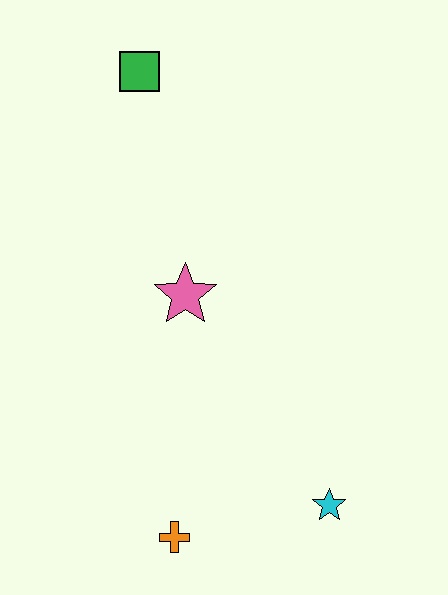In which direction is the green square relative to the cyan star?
The green square is above the cyan star.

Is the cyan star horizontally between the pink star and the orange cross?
No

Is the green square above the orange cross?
Yes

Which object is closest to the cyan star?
The orange cross is closest to the cyan star.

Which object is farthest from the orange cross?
The green square is farthest from the orange cross.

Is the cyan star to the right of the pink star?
Yes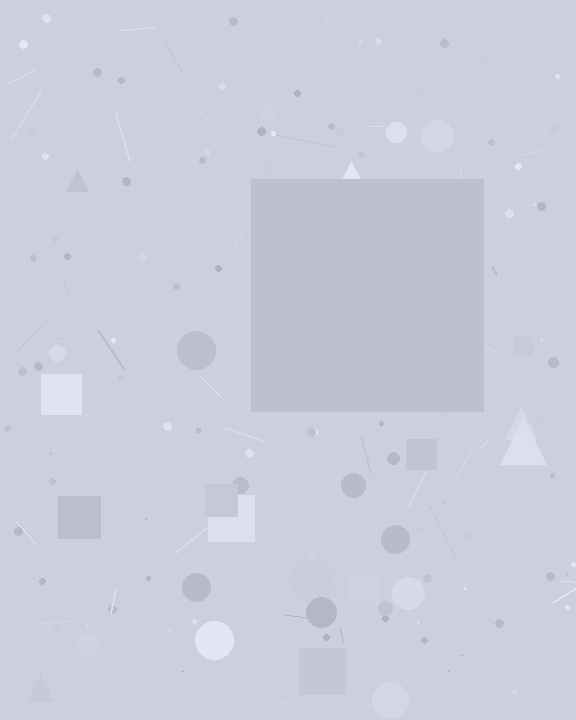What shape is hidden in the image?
A square is hidden in the image.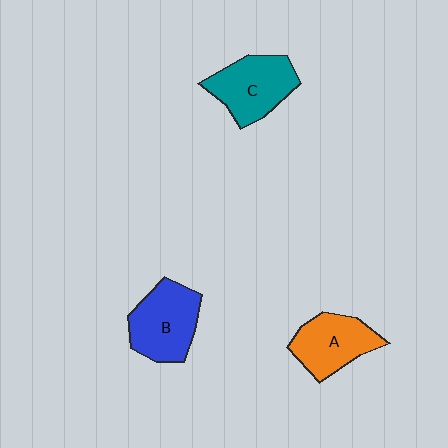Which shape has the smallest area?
Shape A (orange).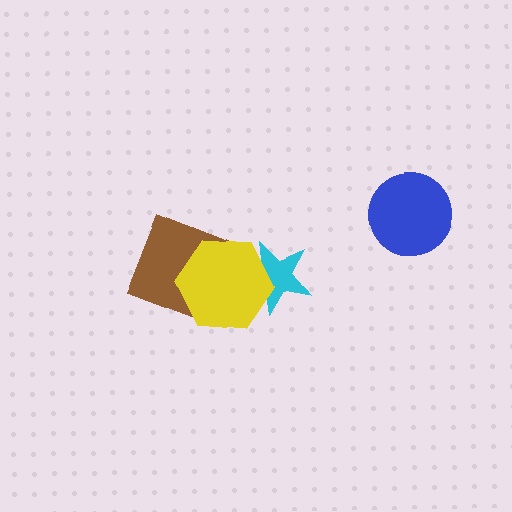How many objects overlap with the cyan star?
1 object overlaps with the cyan star.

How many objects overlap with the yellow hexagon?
2 objects overlap with the yellow hexagon.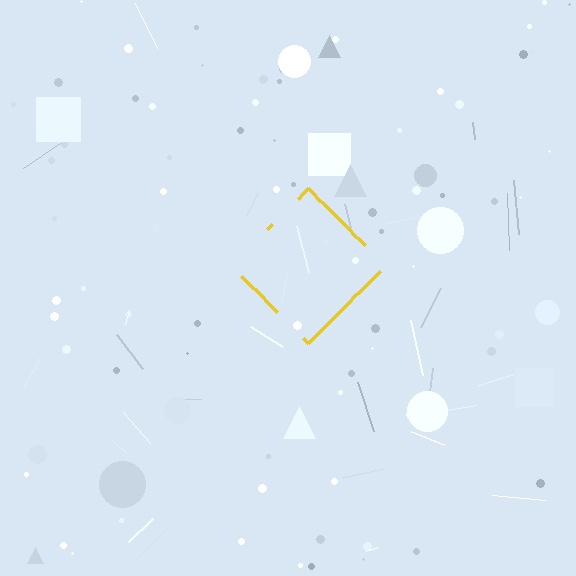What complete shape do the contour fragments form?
The contour fragments form a diamond.